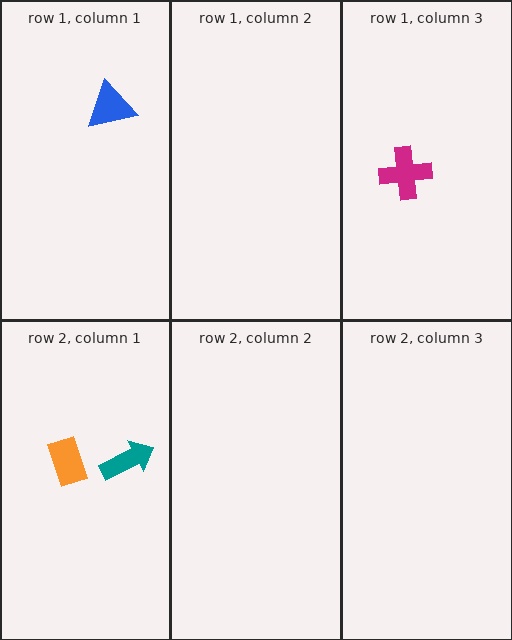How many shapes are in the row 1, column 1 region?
1.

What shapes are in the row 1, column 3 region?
The magenta cross.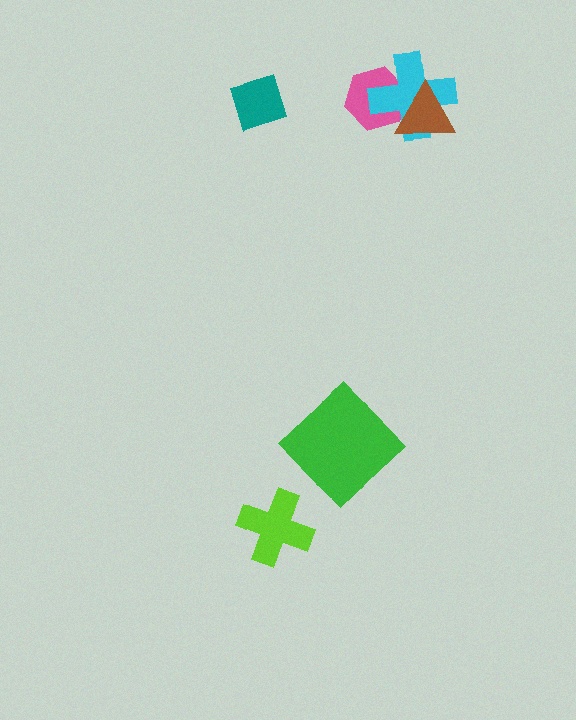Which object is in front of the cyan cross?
The brown triangle is in front of the cyan cross.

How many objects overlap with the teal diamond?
0 objects overlap with the teal diamond.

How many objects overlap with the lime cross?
0 objects overlap with the lime cross.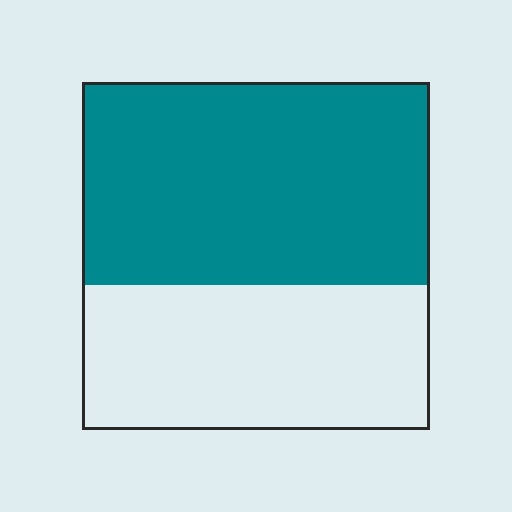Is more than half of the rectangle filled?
Yes.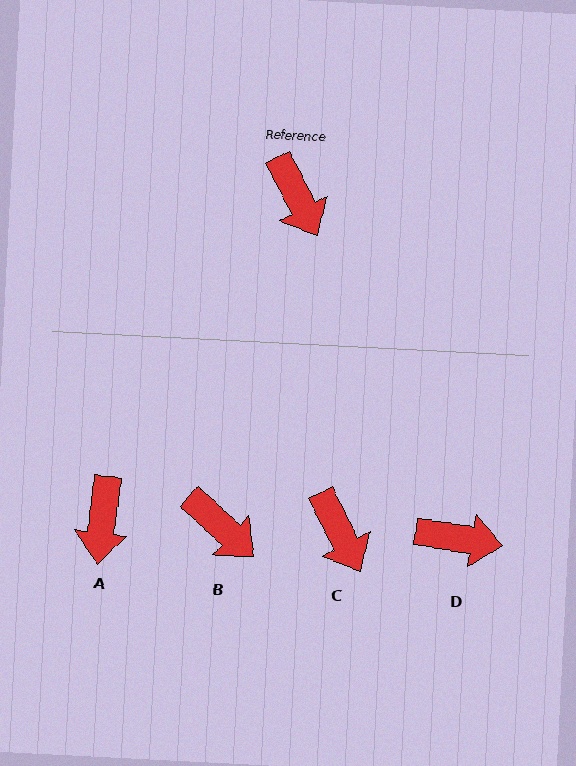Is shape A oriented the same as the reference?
No, it is off by about 34 degrees.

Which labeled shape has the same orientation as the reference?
C.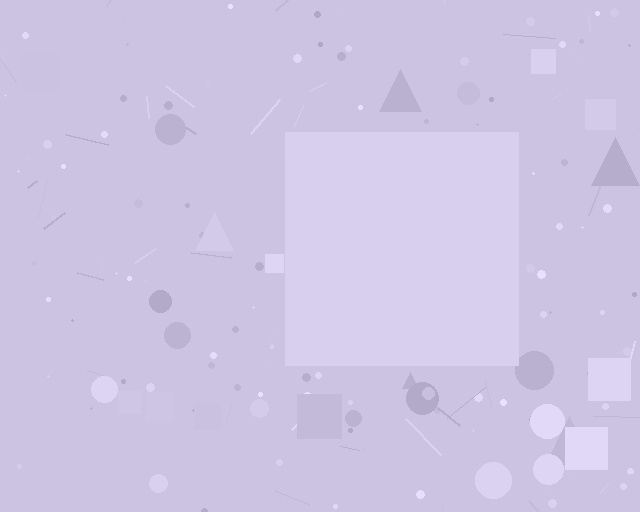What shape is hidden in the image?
A square is hidden in the image.